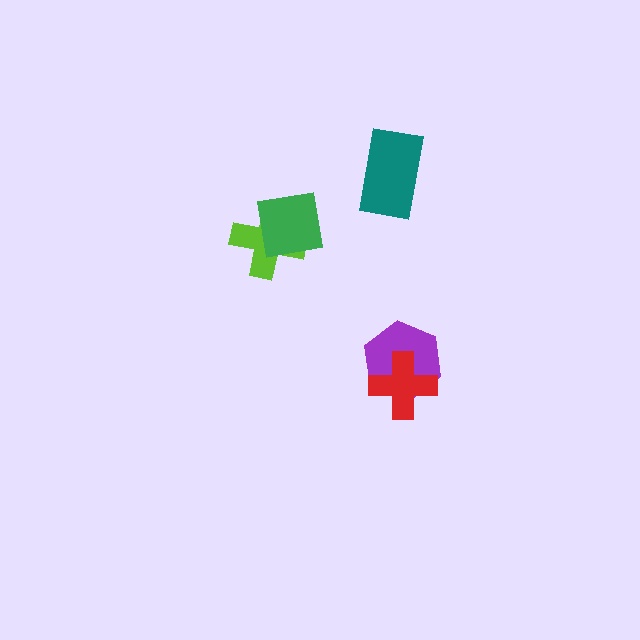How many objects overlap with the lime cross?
1 object overlaps with the lime cross.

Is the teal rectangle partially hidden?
No, no other shape covers it.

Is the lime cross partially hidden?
Yes, it is partially covered by another shape.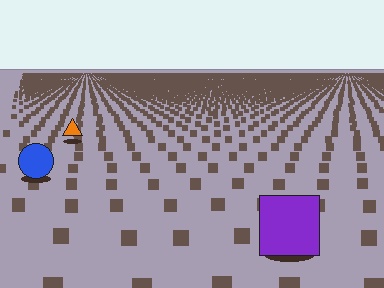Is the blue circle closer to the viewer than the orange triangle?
Yes. The blue circle is closer — you can tell from the texture gradient: the ground texture is coarser near it.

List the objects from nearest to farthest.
From nearest to farthest: the purple square, the blue circle, the orange triangle.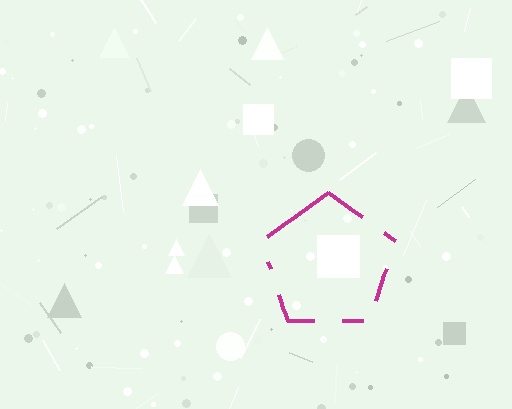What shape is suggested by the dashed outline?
The dashed outline suggests a pentagon.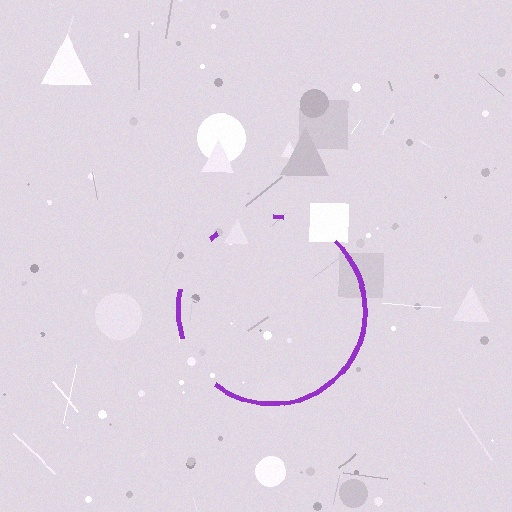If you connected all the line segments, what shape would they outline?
They would outline a circle.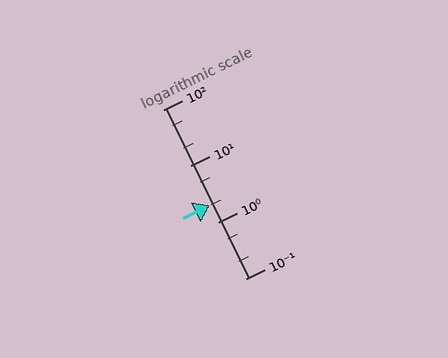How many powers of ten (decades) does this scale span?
The scale spans 3 decades, from 0.1 to 100.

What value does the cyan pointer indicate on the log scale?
The pointer indicates approximately 2.